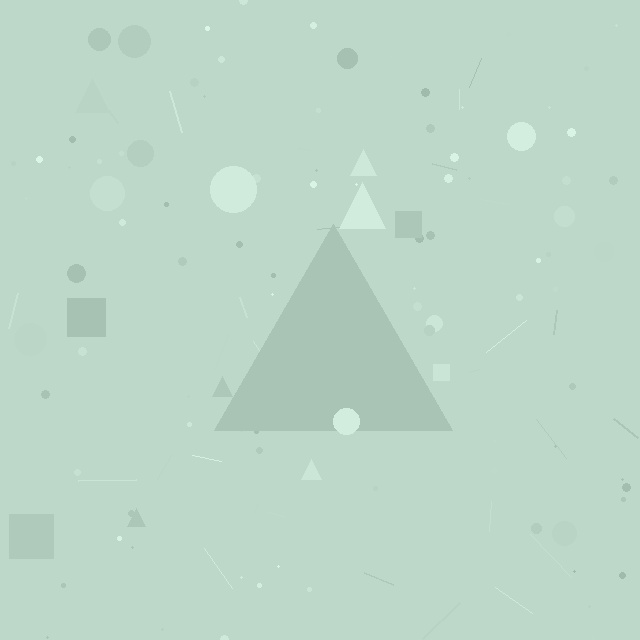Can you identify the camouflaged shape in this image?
The camouflaged shape is a triangle.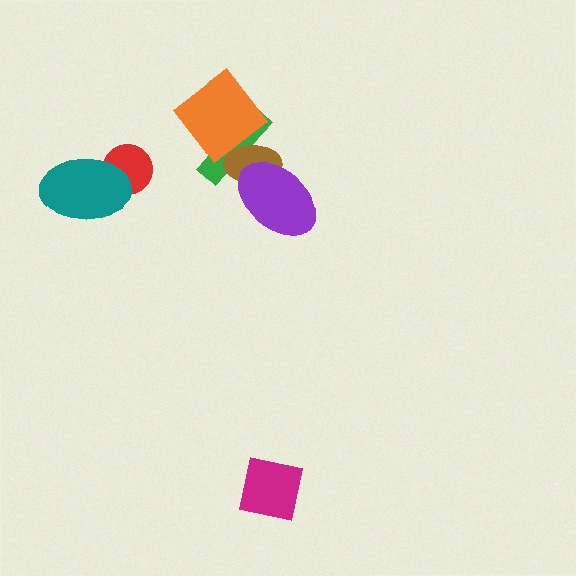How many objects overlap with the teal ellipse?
1 object overlaps with the teal ellipse.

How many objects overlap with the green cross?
3 objects overlap with the green cross.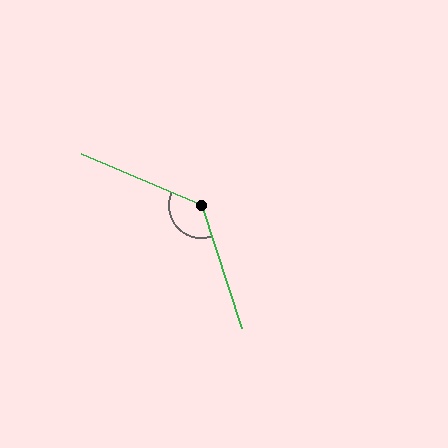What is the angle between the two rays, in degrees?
Approximately 131 degrees.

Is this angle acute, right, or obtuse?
It is obtuse.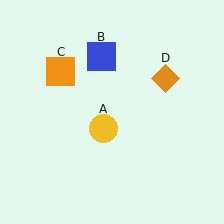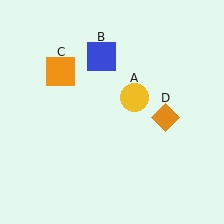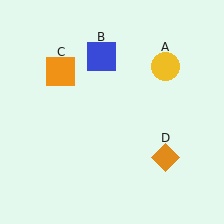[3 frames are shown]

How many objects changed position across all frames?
2 objects changed position: yellow circle (object A), orange diamond (object D).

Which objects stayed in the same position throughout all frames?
Blue square (object B) and orange square (object C) remained stationary.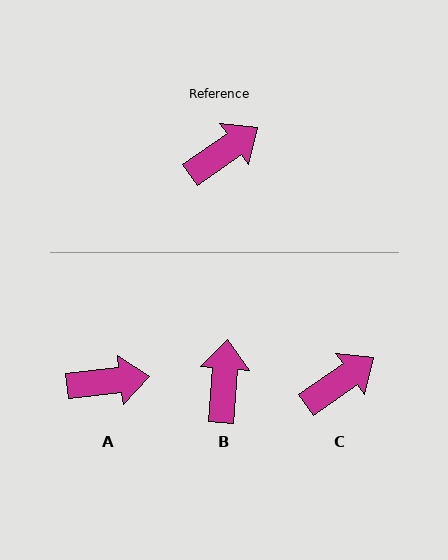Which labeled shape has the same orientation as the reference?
C.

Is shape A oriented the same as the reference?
No, it is off by about 29 degrees.